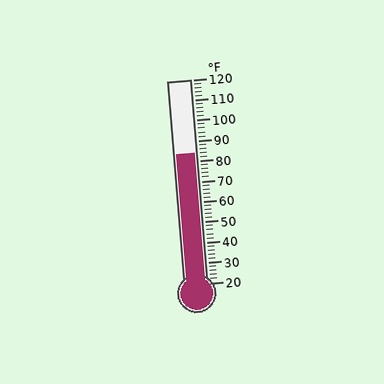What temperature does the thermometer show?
The thermometer shows approximately 84°F.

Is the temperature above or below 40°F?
The temperature is above 40°F.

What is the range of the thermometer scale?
The thermometer scale ranges from 20°F to 120°F.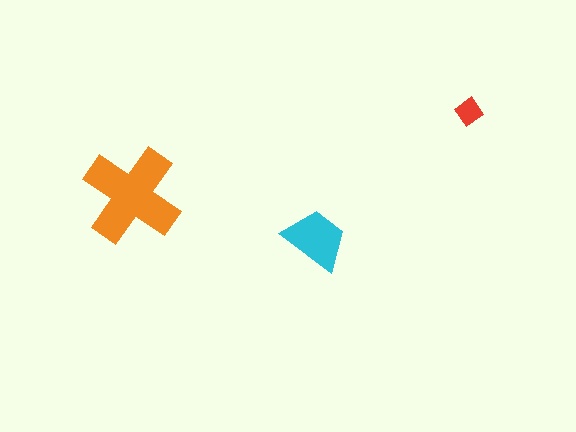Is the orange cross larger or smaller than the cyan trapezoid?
Larger.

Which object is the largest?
The orange cross.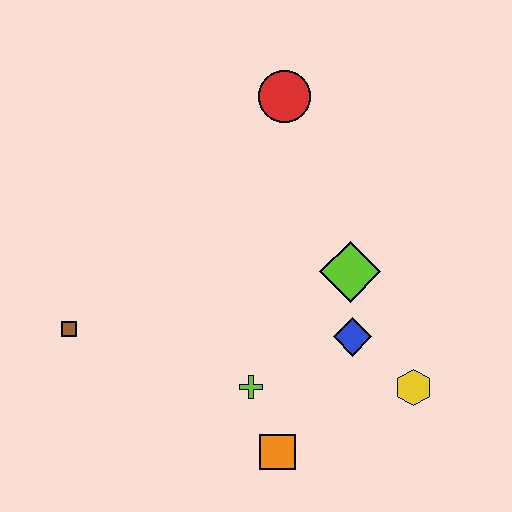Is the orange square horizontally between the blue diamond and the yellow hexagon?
No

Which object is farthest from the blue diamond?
The brown square is farthest from the blue diamond.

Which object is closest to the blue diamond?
The lime diamond is closest to the blue diamond.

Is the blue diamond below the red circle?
Yes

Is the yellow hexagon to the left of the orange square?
No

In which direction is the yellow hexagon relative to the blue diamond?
The yellow hexagon is to the right of the blue diamond.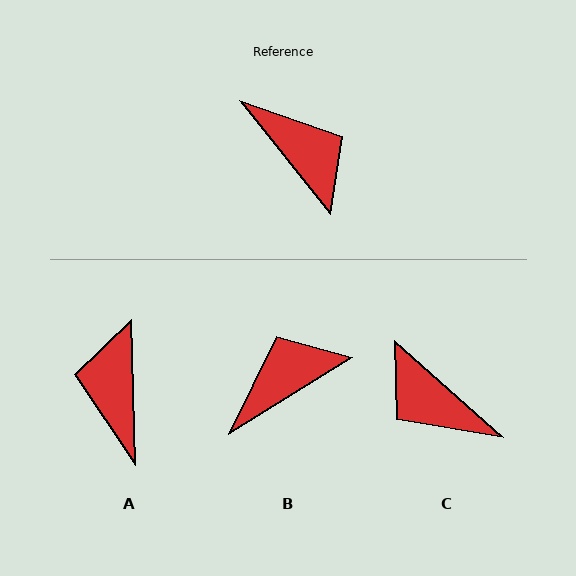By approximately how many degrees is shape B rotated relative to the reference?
Approximately 83 degrees counter-clockwise.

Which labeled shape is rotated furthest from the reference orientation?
C, about 171 degrees away.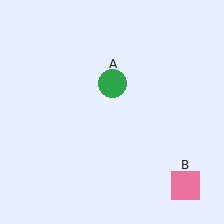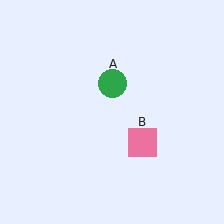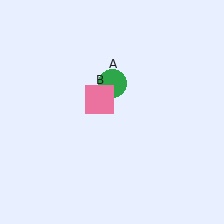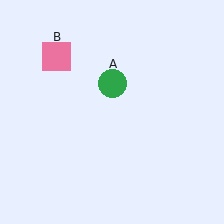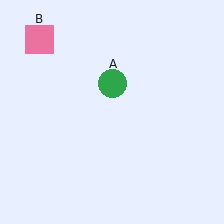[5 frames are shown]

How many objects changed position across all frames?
1 object changed position: pink square (object B).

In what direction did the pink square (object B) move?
The pink square (object B) moved up and to the left.